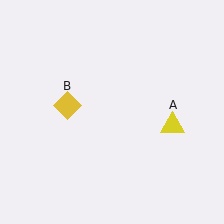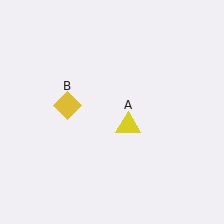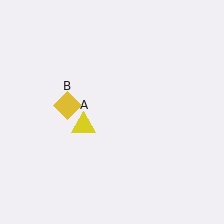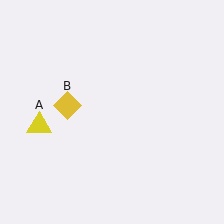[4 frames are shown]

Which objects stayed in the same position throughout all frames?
Yellow diamond (object B) remained stationary.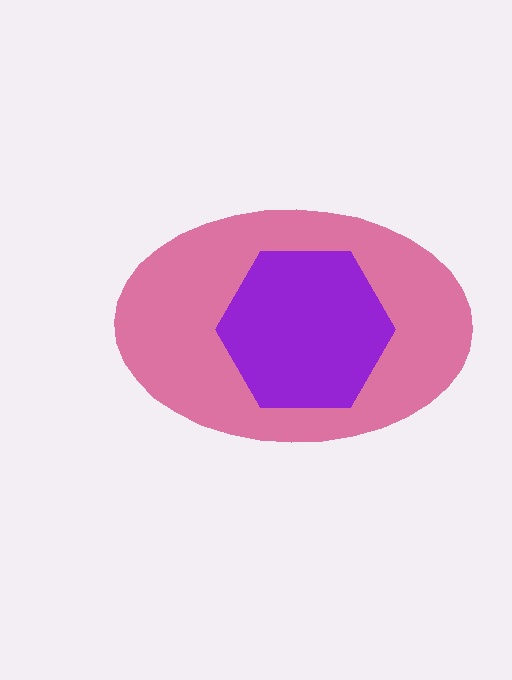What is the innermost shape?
The purple hexagon.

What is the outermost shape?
The pink ellipse.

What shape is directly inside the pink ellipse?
The purple hexagon.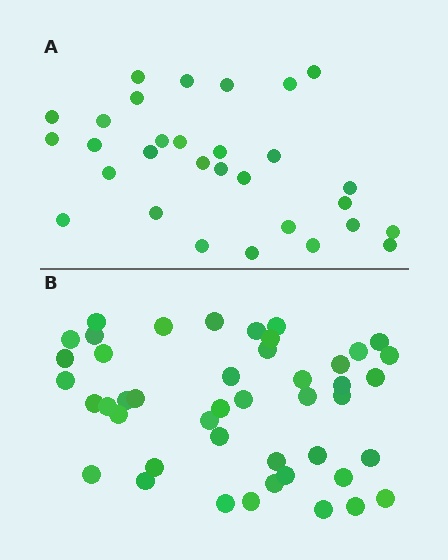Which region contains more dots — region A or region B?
Region B (the bottom region) has more dots.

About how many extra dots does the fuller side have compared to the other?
Region B has approximately 15 more dots than region A.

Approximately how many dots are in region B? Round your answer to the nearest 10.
About 40 dots. (The exact count is 45, which rounds to 40.)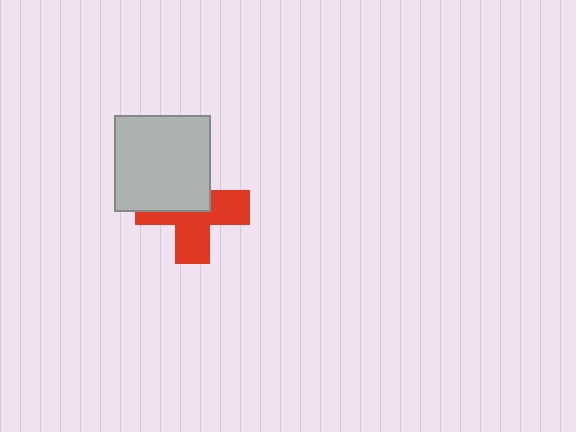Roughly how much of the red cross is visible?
About half of it is visible (roughly 55%).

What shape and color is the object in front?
The object in front is a light gray square.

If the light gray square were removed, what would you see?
You would see the complete red cross.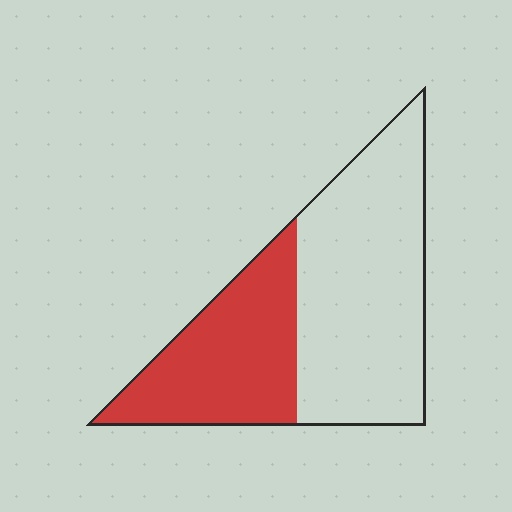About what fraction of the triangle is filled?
About three eighths (3/8).